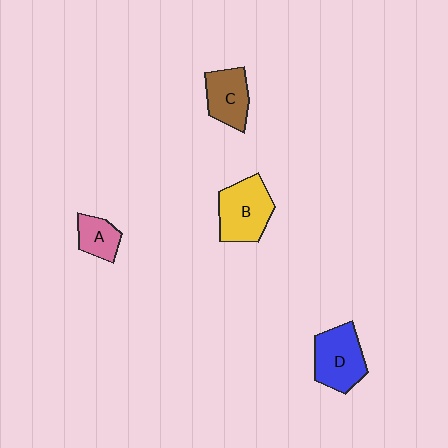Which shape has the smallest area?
Shape A (pink).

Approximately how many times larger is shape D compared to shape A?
Approximately 1.8 times.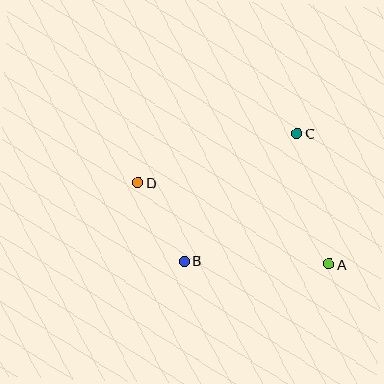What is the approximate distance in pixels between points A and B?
The distance between A and B is approximately 145 pixels.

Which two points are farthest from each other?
Points A and D are farthest from each other.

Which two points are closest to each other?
Points B and D are closest to each other.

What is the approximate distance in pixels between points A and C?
The distance between A and C is approximately 135 pixels.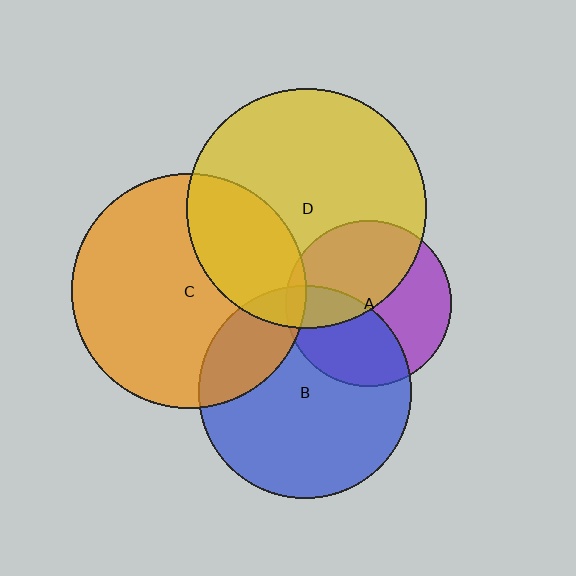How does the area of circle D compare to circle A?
Approximately 2.1 times.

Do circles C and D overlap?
Yes.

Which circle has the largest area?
Circle D (yellow).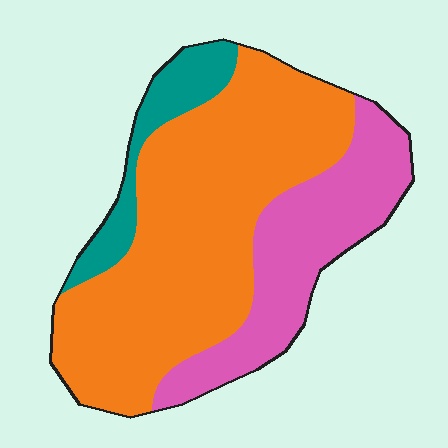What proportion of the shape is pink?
Pink takes up between a quarter and a half of the shape.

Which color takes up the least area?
Teal, at roughly 10%.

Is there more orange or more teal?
Orange.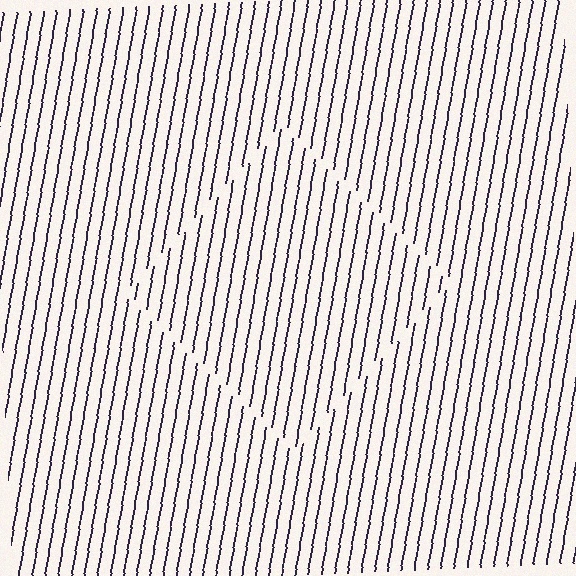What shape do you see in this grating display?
An illusory square. The interior of the shape contains the same grating, shifted by half a period — the contour is defined by the phase discontinuity where line-ends from the inner and outer gratings abut.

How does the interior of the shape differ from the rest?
The interior of the shape contains the same grating, shifted by half a period — the contour is defined by the phase discontinuity where line-ends from the inner and outer gratings abut.